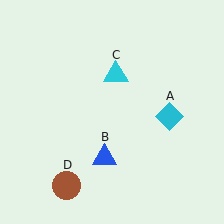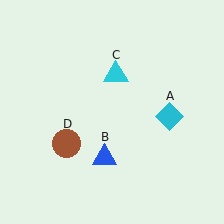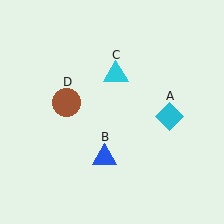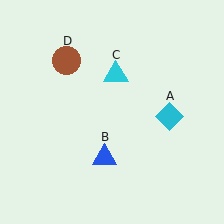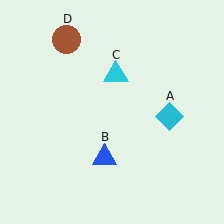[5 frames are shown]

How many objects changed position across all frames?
1 object changed position: brown circle (object D).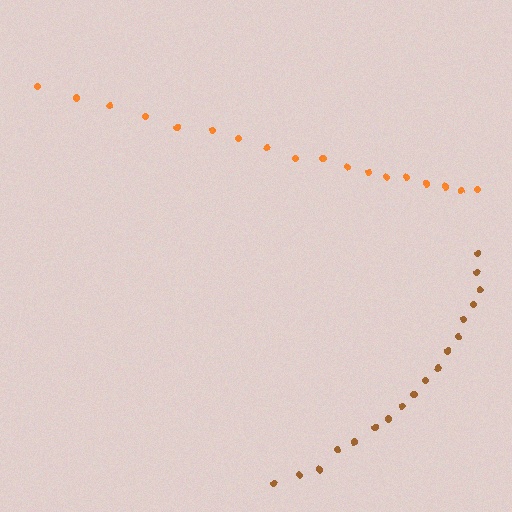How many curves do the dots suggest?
There are 2 distinct paths.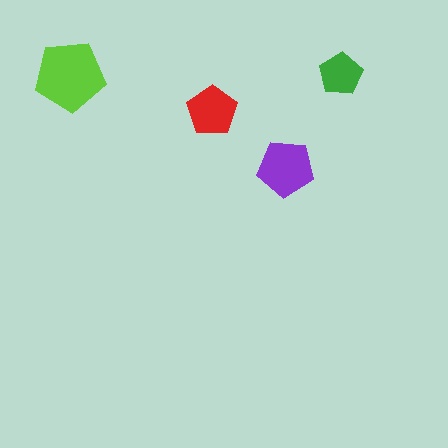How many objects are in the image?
There are 4 objects in the image.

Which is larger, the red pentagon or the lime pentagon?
The lime one.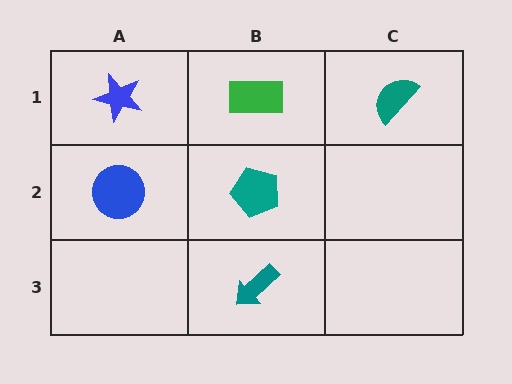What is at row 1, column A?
A blue star.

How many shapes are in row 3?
1 shape.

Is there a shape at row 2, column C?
No, that cell is empty.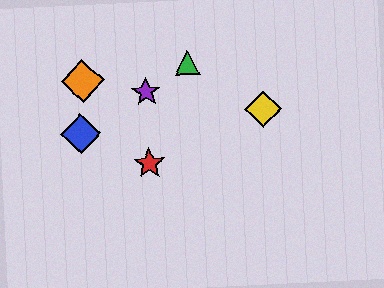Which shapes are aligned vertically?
The red star, the purple star are aligned vertically.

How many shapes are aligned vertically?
2 shapes (the red star, the purple star) are aligned vertically.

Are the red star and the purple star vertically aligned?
Yes, both are at x≈150.